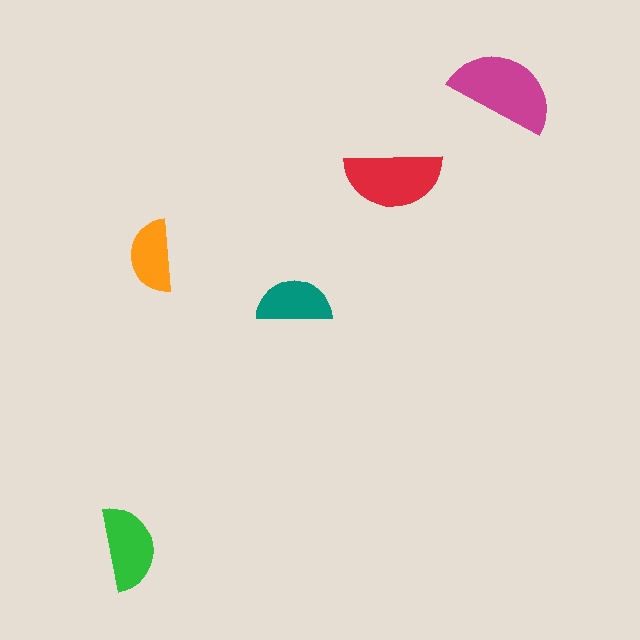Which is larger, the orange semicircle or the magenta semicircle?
The magenta one.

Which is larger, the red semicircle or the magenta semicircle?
The magenta one.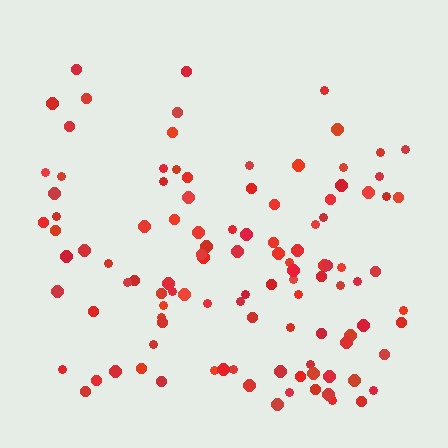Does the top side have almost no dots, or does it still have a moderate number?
Still a moderate number, just noticeably fewer than the bottom.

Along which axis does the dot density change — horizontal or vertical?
Vertical.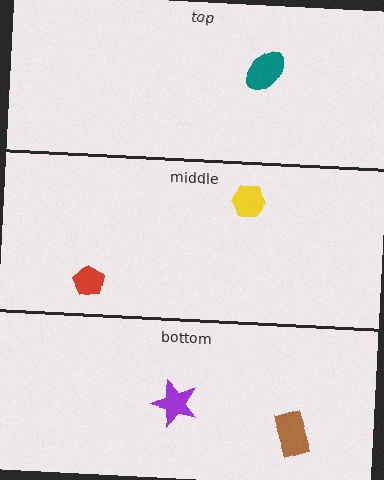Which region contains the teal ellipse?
The top region.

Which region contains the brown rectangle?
The bottom region.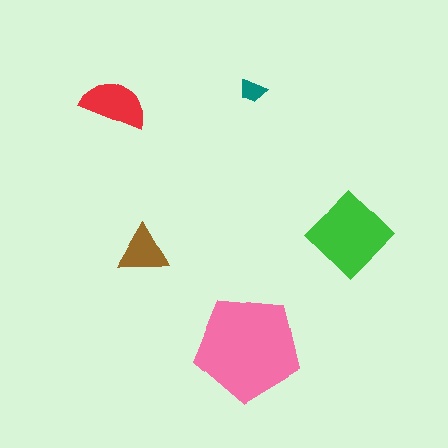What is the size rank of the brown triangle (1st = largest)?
4th.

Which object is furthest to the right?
The green diamond is rightmost.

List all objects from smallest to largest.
The teal trapezoid, the brown triangle, the red semicircle, the green diamond, the pink pentagon.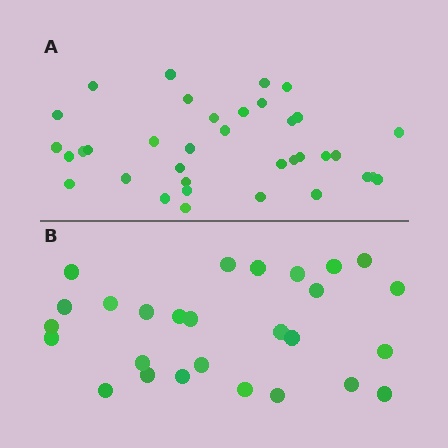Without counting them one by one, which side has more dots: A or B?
Region A (the top region) has more dots.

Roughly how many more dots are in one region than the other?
Region A has roughly 8 or so more dots than region B.